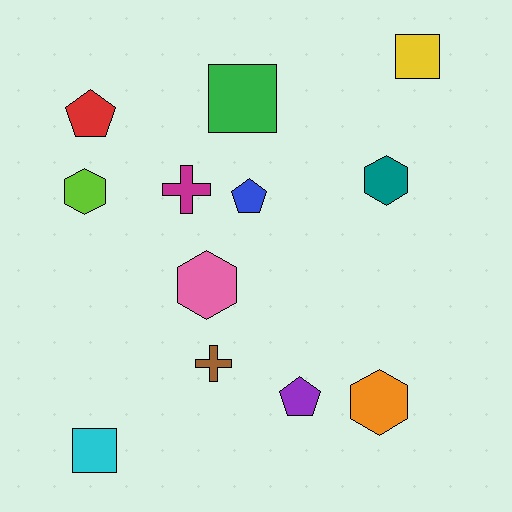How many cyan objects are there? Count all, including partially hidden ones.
There is 1 cyan object.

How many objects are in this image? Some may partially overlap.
There are 12 objects.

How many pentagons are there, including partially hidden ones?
There are 3 pentagons.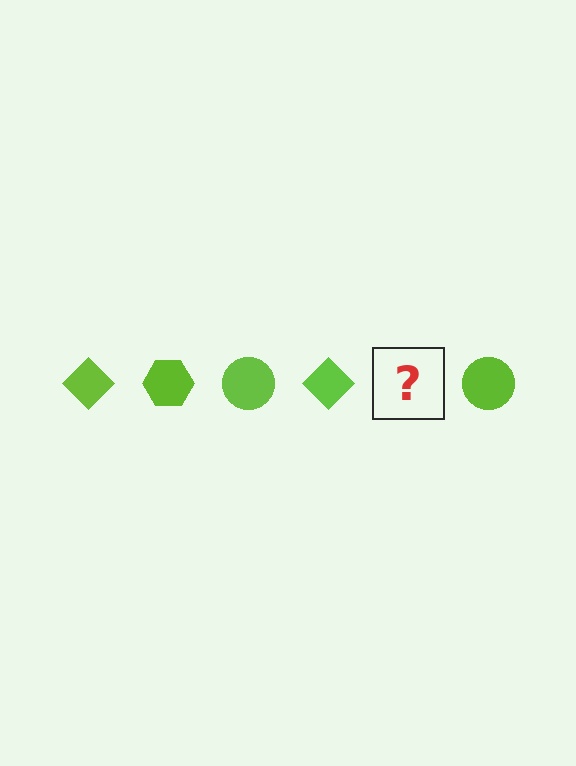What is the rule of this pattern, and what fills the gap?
The rule is that the pattern cycles through diamond, hexagon, circle shapes in lime. The gap should be filled with a lime hexagon.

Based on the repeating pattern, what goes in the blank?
The blank should be a lime hexagon.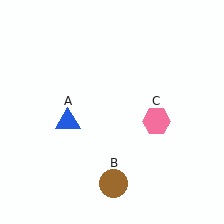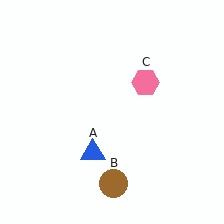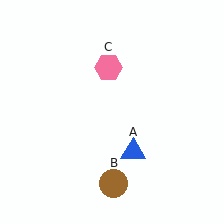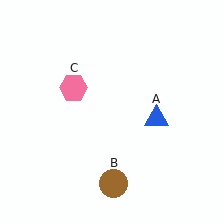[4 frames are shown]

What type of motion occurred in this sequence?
The blue triangle (object A), pink hexagon (object C) rotated counterclockwise around the center of the scene.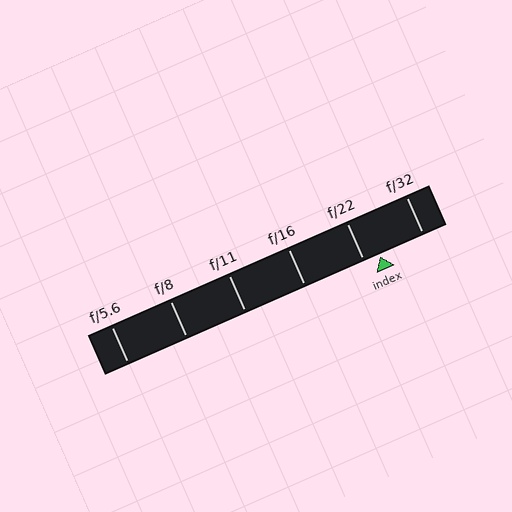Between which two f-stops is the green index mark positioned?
The index mark is between f/22 and f/32.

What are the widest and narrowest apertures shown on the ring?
The widest aperture shown is f/5.6 and the narrowest is f/32.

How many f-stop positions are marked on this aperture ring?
There are 6 f-stop positions marked.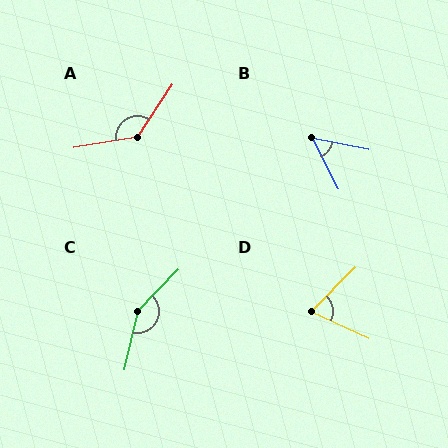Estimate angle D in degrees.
Approximately 70 degrees.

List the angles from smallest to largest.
B (52°), D (70°), A (133°), C (148°).